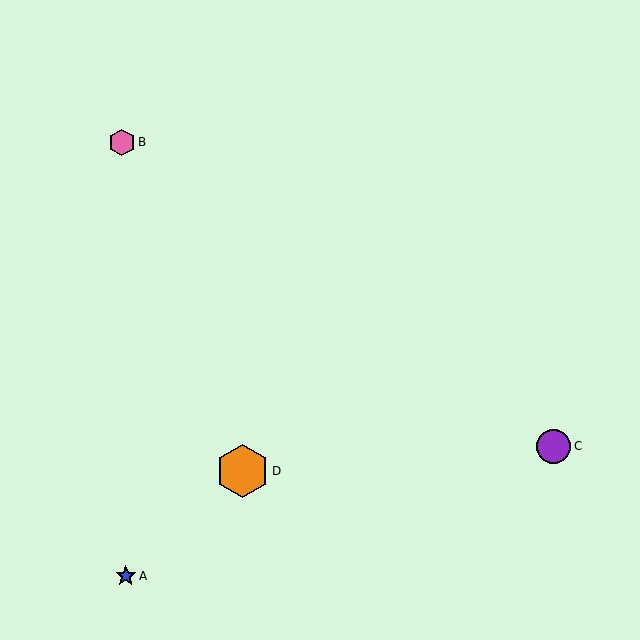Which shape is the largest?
The orange hexagon (labeled D) is the largest.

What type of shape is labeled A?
Shape A is a blue star.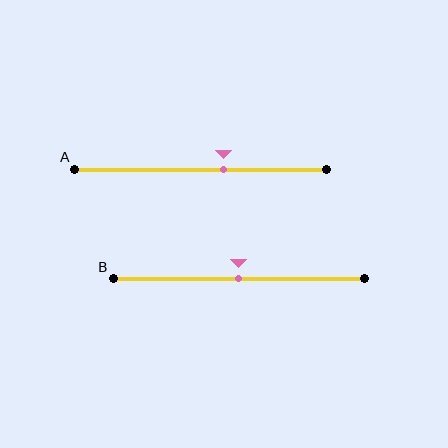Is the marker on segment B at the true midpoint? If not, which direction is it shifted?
Yes, the marker on segment B is at the true midpoint.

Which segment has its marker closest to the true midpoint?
Segment B has its marker closest to the true midpoint.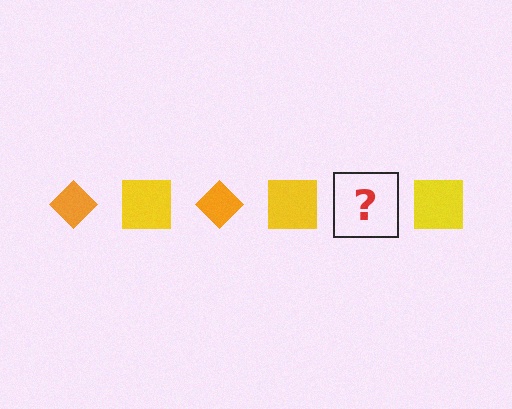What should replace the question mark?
The question mark should be replaced with an orange diamond.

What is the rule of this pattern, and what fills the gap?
The rule is that the pattern alternates between orange diamond and yellow square. The gap should be filled with an orange diamond.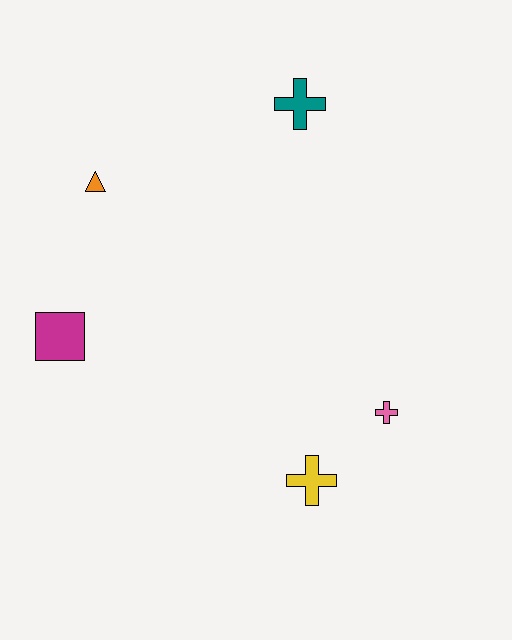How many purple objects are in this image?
There are no purple objects.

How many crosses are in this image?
There are 3 crosses.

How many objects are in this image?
There are 5 objects.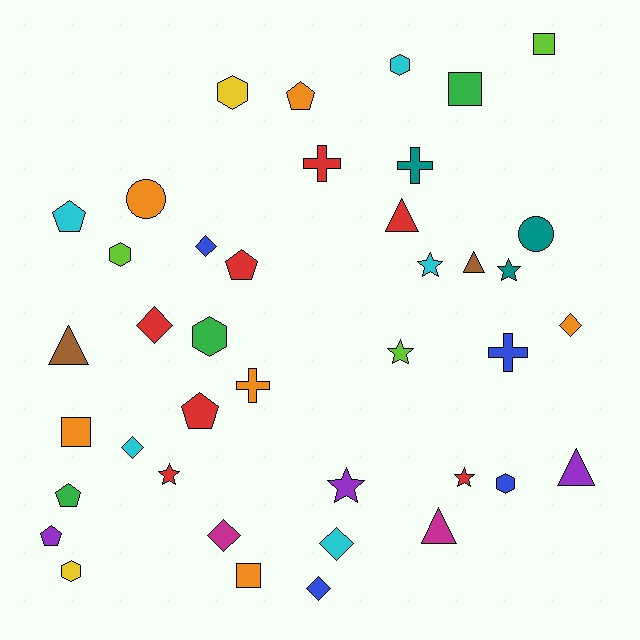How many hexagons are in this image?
There are 6 hexagons.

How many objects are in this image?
There are 40 objects.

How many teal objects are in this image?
There are 3 teal objects.